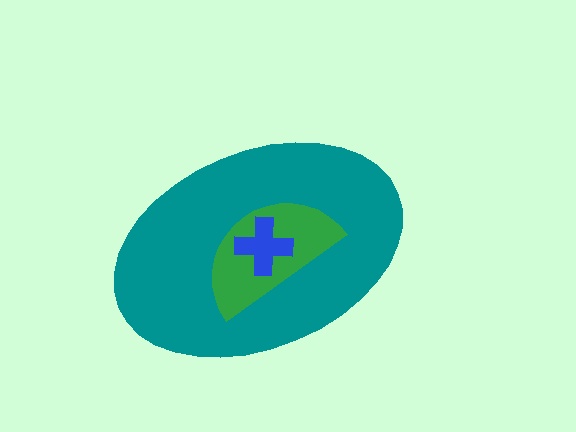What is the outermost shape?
The teal ellipse.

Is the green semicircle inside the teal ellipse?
Yes.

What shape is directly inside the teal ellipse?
The green semicircle.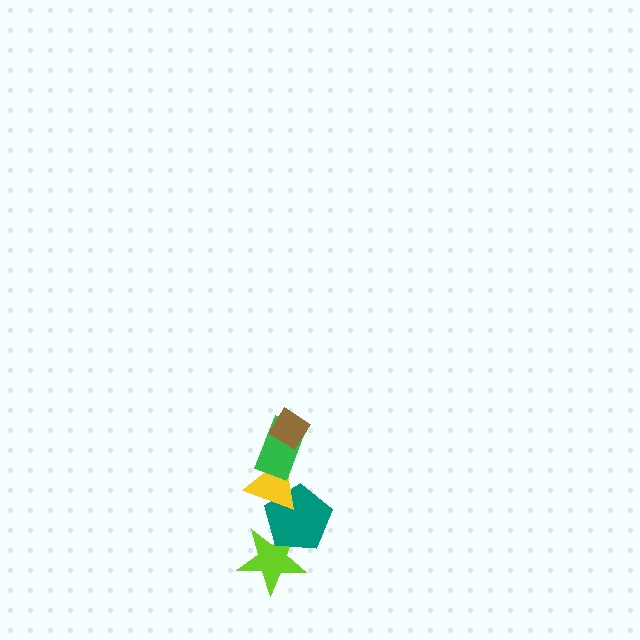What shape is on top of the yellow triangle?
The green rectangle is on top of the yellow triangle.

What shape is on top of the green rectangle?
The brown diamond is on top of the green rectangle.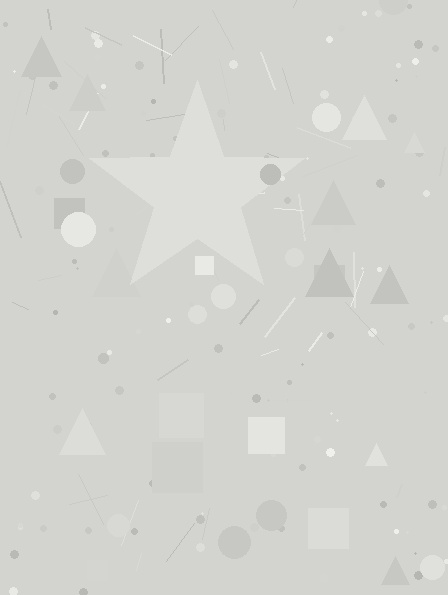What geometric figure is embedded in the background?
A star is embedded in the background.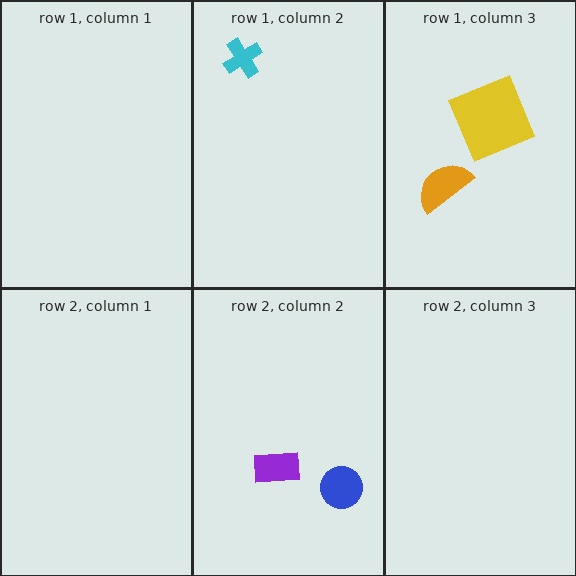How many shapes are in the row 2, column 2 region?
2.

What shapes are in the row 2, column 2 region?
The blue circle, the purple rectangle.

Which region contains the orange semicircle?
The row 1, column 3 region.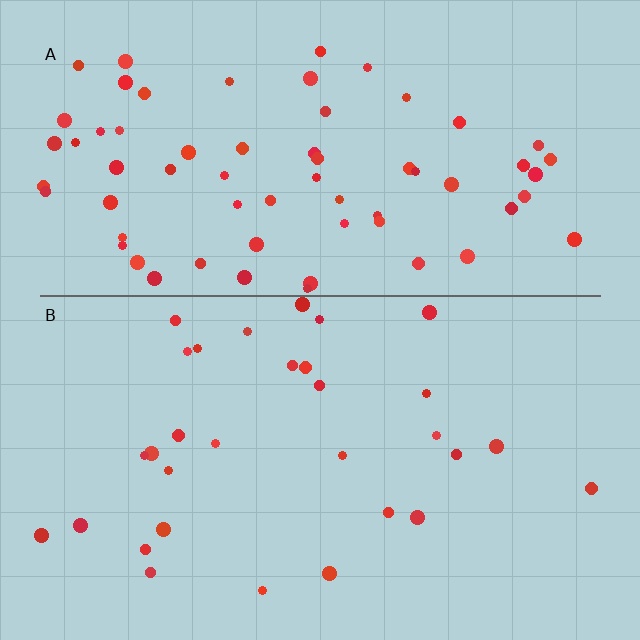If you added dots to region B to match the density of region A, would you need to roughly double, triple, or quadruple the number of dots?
Approximately double.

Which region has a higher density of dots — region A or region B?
A (the top).